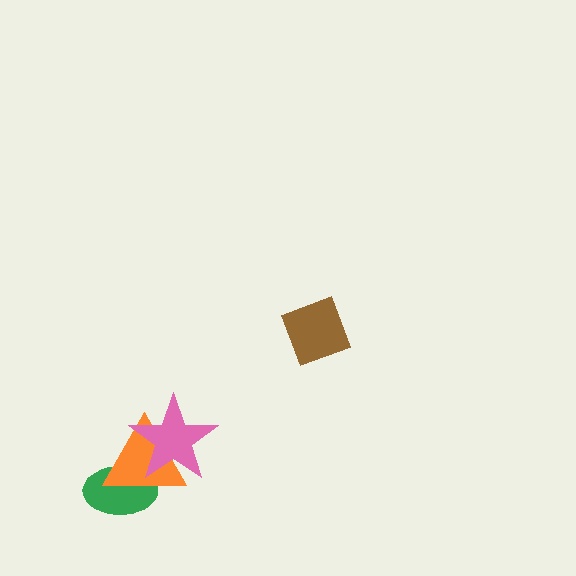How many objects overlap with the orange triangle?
2 objects overlap with the orange triangle.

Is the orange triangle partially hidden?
Yes, it is partially covered by another shape.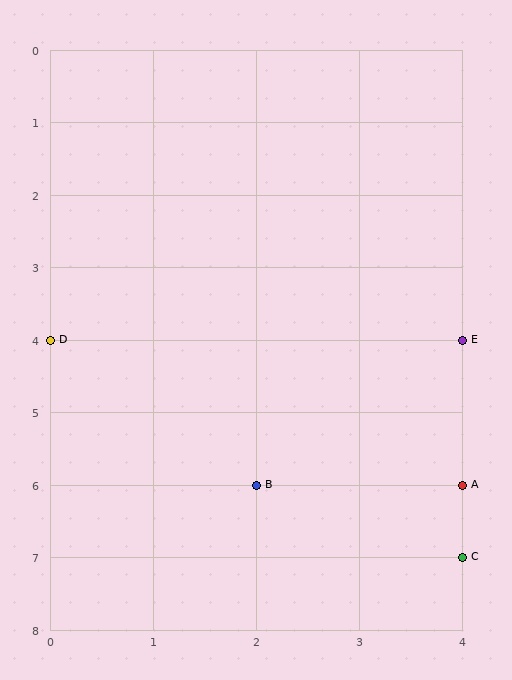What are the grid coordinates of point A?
Point A is at grid coordinates (4, 6).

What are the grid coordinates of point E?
Point E is at grid coordinates (4, 4).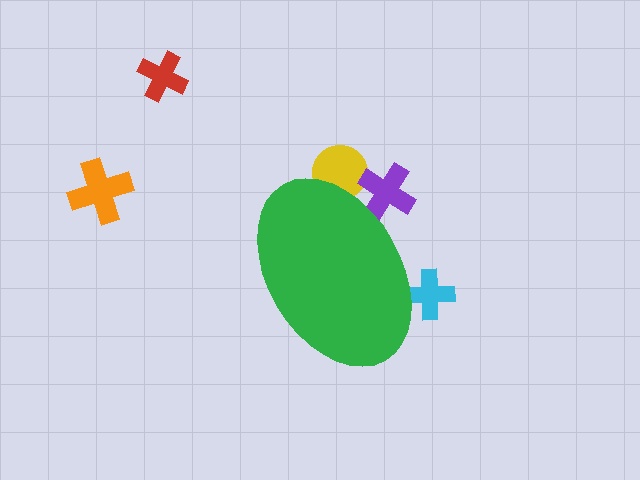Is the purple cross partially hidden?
Yes, the purple cross is partially hidden behind the green ellipse.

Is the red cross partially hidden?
No, the red cross is fully visible.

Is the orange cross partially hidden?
No, the orange cross is fully visible.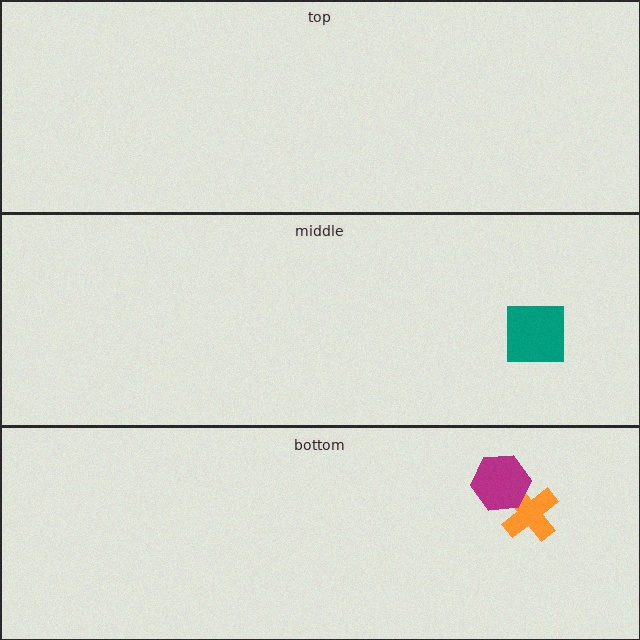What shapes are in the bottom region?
The orange cross, the magenta hexagon.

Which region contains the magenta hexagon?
The bottom region.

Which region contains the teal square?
The middle region.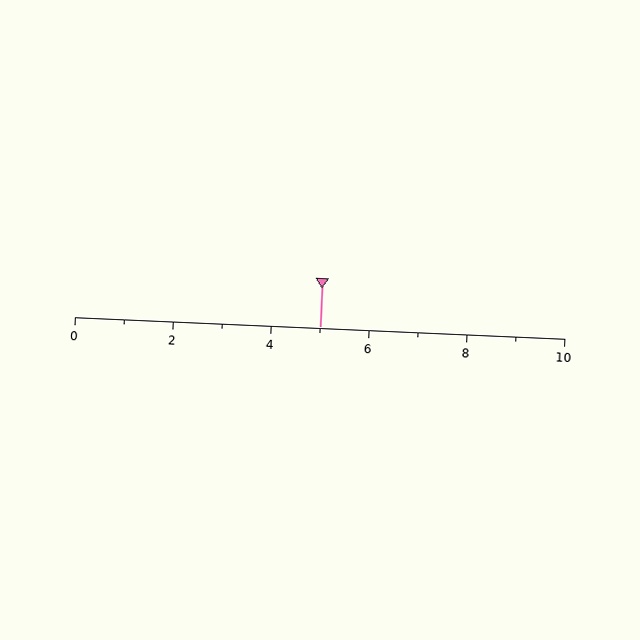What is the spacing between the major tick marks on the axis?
The major ticks are spaced 2 apart.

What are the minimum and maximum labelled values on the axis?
The axis runs from 0 to 10.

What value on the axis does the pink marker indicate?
The marker indicates approximately 5.